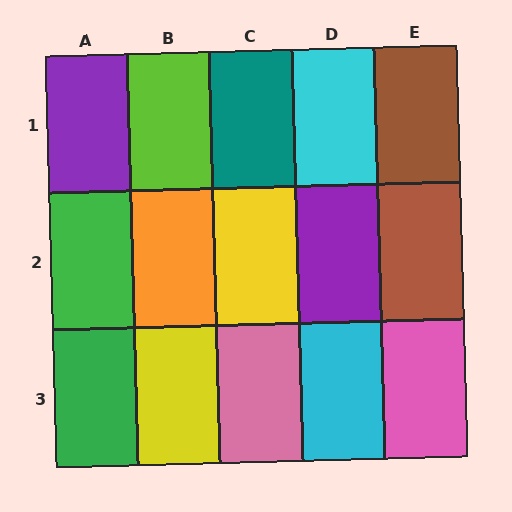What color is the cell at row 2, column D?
Purple.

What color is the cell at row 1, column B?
Lime.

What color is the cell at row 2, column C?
Yellow.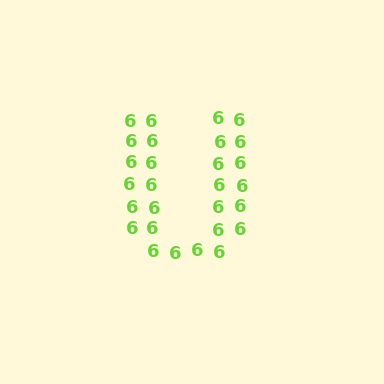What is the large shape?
The large shape is the letter U.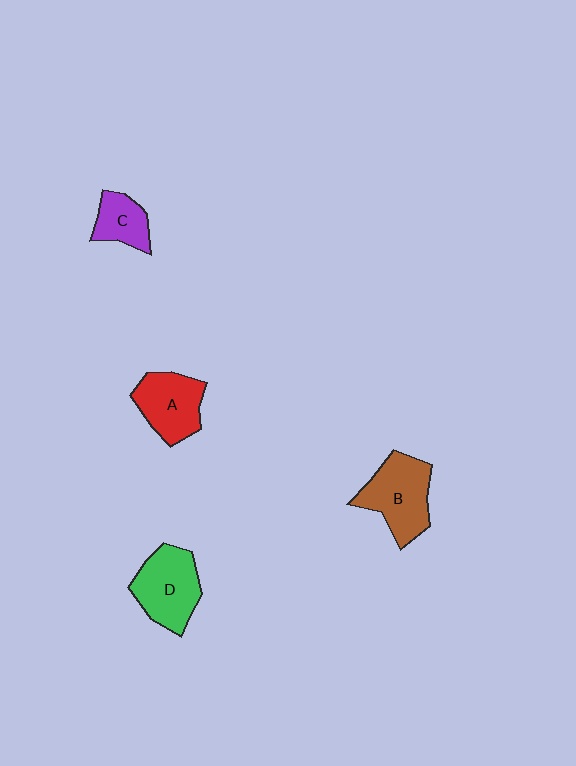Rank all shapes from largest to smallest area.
From largest to smallest: B (brown), D (green), A (red), C (purple).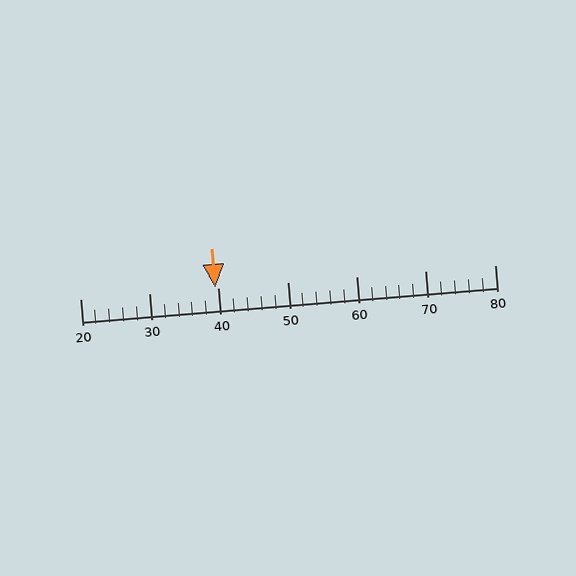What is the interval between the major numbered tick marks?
The major tick marks are spaced 10 units apart.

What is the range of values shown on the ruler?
The ruler shows values from 20 to 80.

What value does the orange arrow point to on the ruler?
The orange arrow points to approximately 40.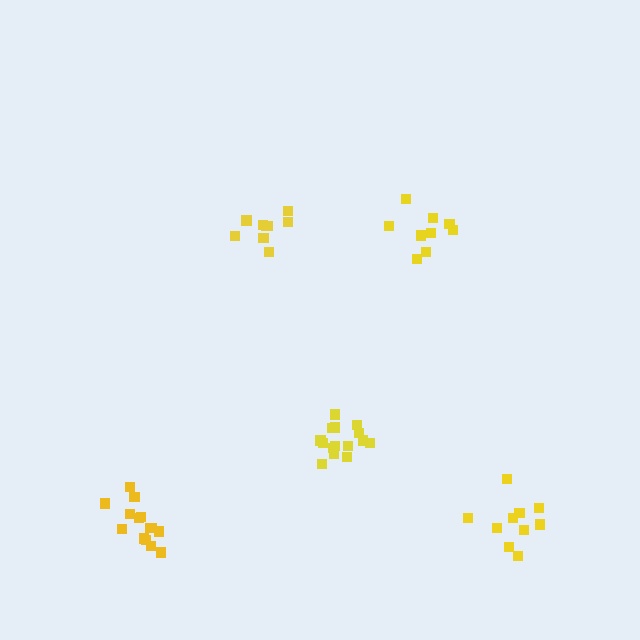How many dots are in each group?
Group 1: 9 dots, Group 2: 14 dots, Group 3: 10 dots, Group 4: 9 dots, Group 5: 15 dots (57 total).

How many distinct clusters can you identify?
There are 5 distinct clusters.